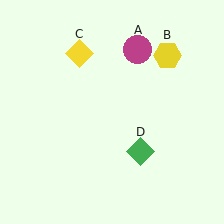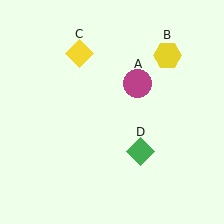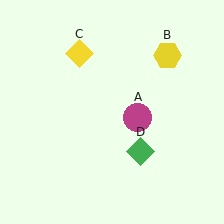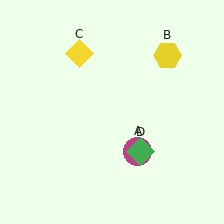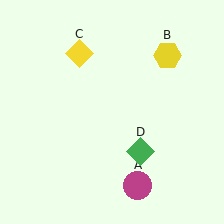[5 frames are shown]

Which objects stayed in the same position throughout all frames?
Yellow hexagon (object B) and yellow diamond (object C) and green diamond (object D) remained stationary.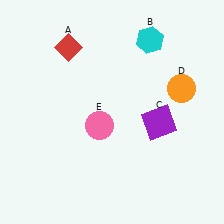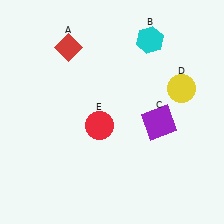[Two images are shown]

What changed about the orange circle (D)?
In Image 1, D is orange. In Image 2, it changed to yellow.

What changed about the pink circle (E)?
In Image 1, E is pink. In Image 2, it changed to red.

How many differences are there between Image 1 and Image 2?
There are 2 differences between the two images.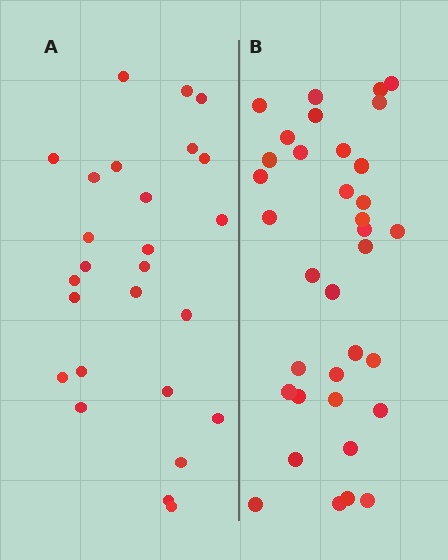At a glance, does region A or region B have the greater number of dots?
Region B (the right region) has more dots.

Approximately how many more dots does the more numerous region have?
Region B has roughly 8 or so more dots than region A.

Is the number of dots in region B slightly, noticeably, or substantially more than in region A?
Region B has noticeably more, but not dramatically so. The ratio is roughly 1.3 to 1.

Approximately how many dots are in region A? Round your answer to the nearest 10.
About 30 dots. (The exact count is 26, which rounds to 30.)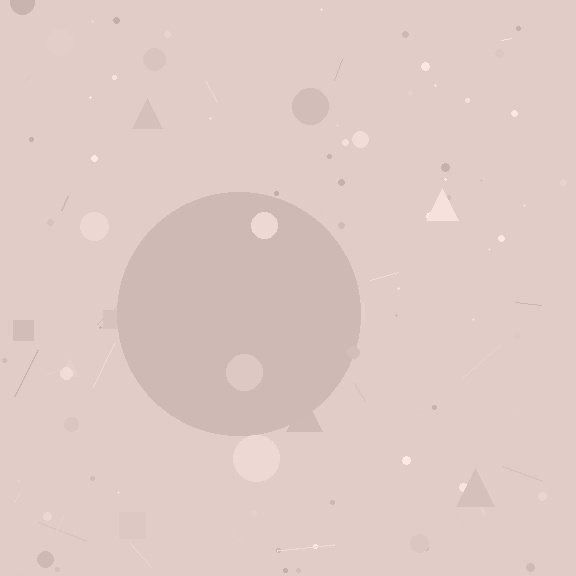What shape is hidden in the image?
A circle is hidden in the image.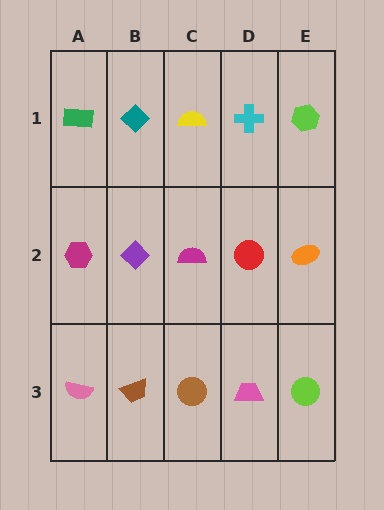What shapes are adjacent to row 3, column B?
A purple diamond (row 2, column B), a pink semicircle (row 3, column A), a brown circle (row 3, column C).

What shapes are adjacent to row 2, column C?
A yellow semicircle (row 1, column C), a brown circle (row 3, column C), a purple diamond (row 2, column B), a red circle (row 2, column D).